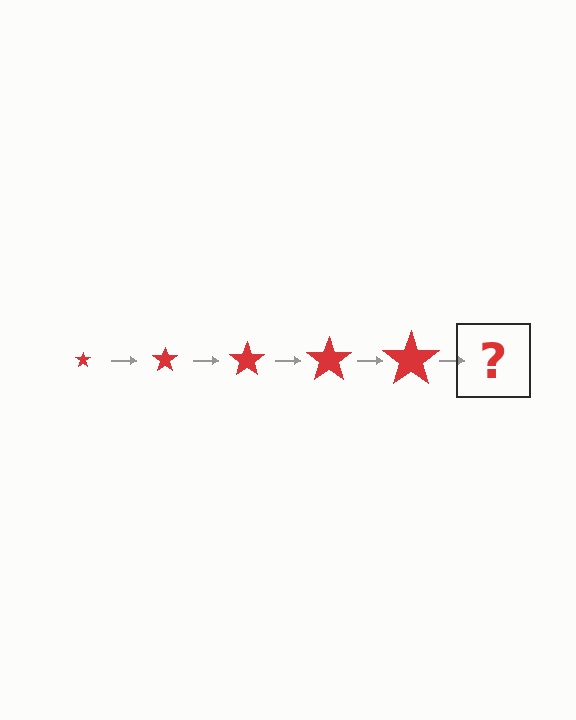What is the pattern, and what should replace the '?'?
The pattern is that the star gets progressively larger each step. The '?' should be a red star, larger than the previous one.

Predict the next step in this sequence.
The next step is a red star, larger than the previous one.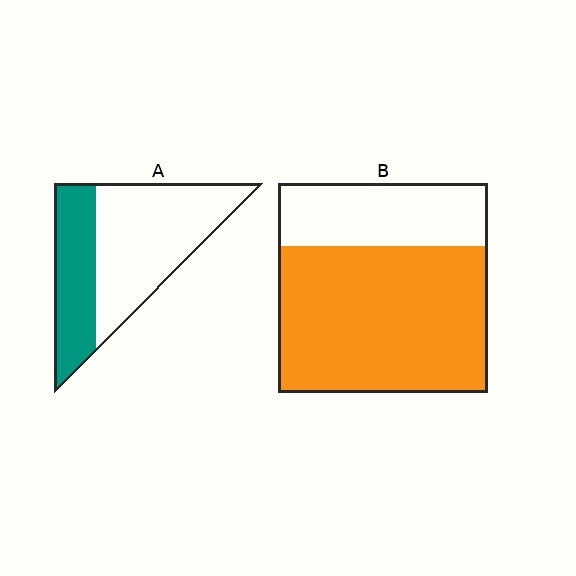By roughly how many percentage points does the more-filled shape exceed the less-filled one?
By roughly 35 percentage points (B over A).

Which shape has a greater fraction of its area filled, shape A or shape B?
Shape B.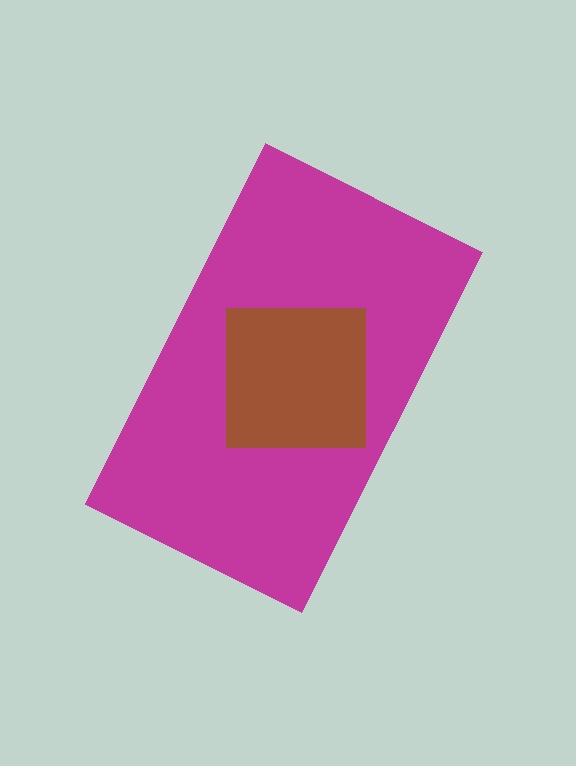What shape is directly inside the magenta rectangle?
The brown square.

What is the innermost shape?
The brown square.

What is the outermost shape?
The magenta rectangle.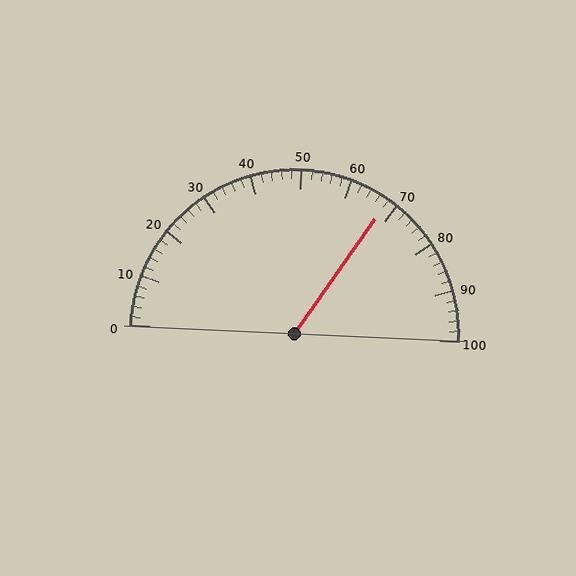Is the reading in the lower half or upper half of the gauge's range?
The reading is in the upper half of the range (0 to 100).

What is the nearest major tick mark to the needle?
The nearest major tick mark is 70.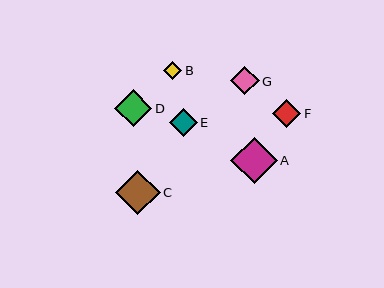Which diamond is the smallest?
Diamond B is the smallest with a size of approximately 18 pixels.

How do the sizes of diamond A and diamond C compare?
Diamond A and diamond C are approximately the same size.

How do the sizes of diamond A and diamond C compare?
Diamond A and diamond C are approximately the same size.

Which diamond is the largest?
Diamond A is the largest with a size of approximately 46 pixels.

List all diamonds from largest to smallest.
From largest to smallest: A, C, D, G, F, E, B.